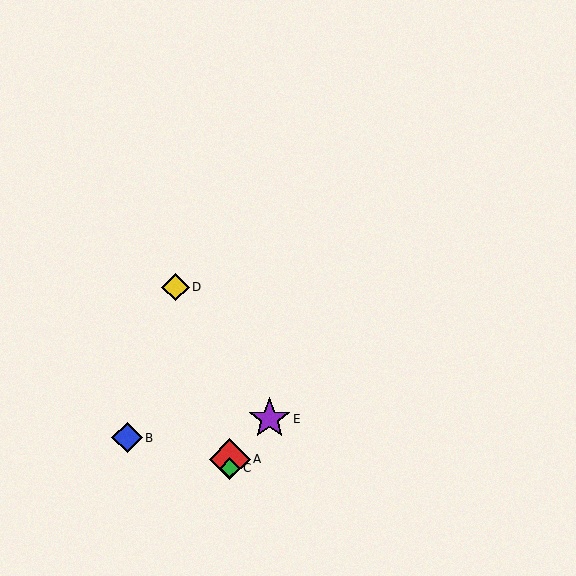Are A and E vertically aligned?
No, A is at x≈230 and E is at x≈269.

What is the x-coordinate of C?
Object C is at x≈230.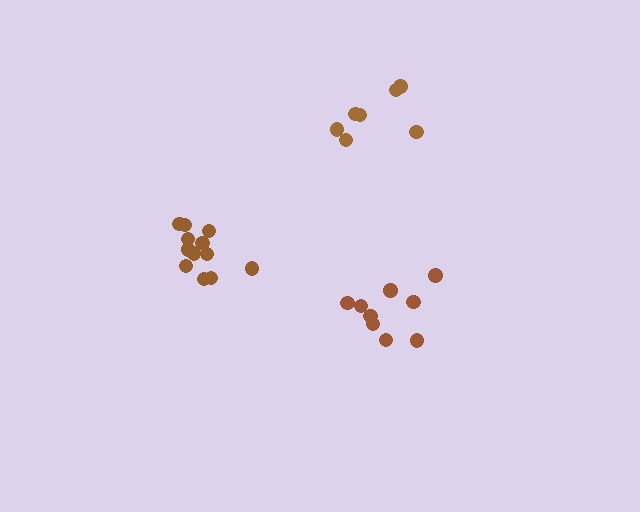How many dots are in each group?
Group 1: 7 dots, Group 2: 12 dots, Group 3: 9 dots (28 total).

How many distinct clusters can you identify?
There are 3 distinct clusters.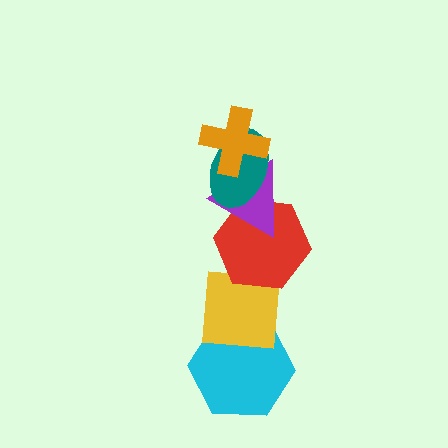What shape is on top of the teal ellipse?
The orange cross is on top of the teal ellipse.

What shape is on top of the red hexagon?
The purple triangle is on top of the red hexagon.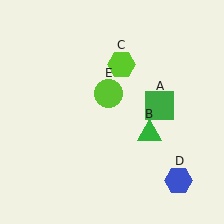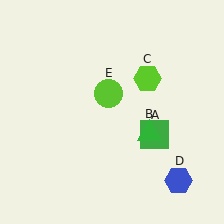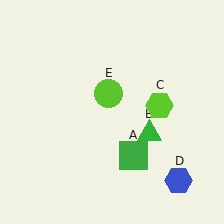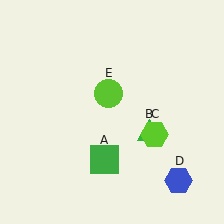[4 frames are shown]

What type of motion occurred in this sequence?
The green square (object A), lime hexagon (object C) rotated clockwise around the center of the scene.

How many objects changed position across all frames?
2 objects changed position: green square (object A), lime hexagon (object C).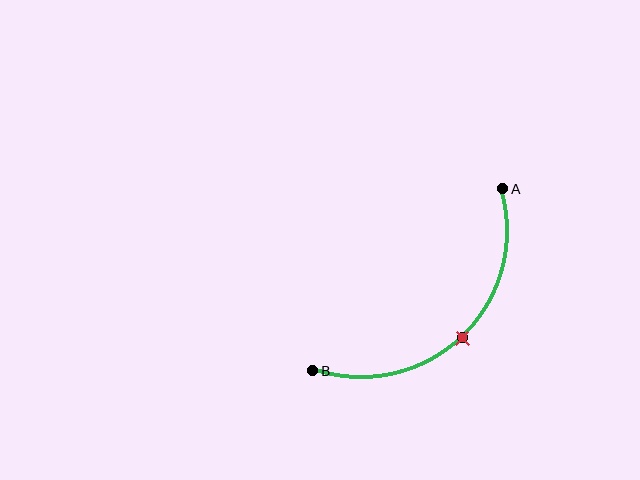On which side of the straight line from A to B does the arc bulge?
The arc bulges below and to the right of the straight line connecting A and B.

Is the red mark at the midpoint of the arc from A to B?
Yes. The red mark lies on the arc at equal arc-length from both A and B — it is the arc midpoint.